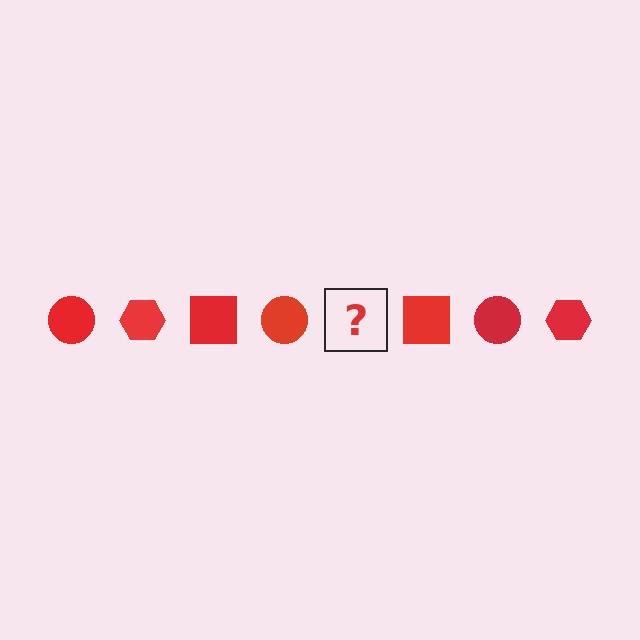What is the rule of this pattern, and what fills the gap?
The rule is that the pattern cycles through circle, hexagon, square shapes in red. The gap should be filled with a red hexagon.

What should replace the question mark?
The question mark should be replaced with a red hexagon.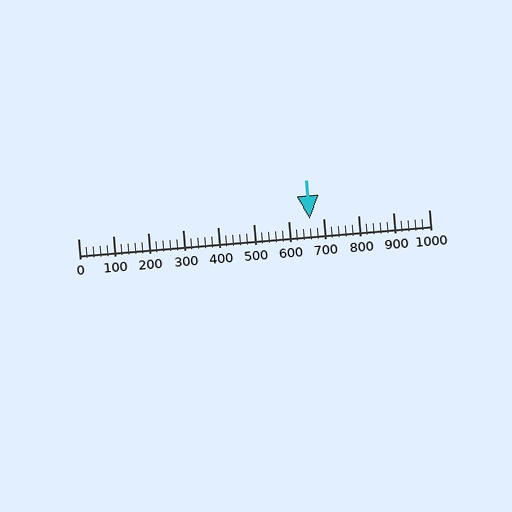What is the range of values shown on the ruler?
The ruler shows values from 0 to 1000.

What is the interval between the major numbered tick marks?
The major tick marks are spaced 100 units apart.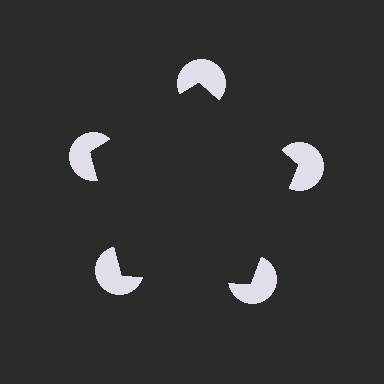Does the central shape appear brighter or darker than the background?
It typically appears slightly darker than the background, even though no actual brightness change is drawn.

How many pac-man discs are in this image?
There are 5 — one at each vertex of the illusory pentagon.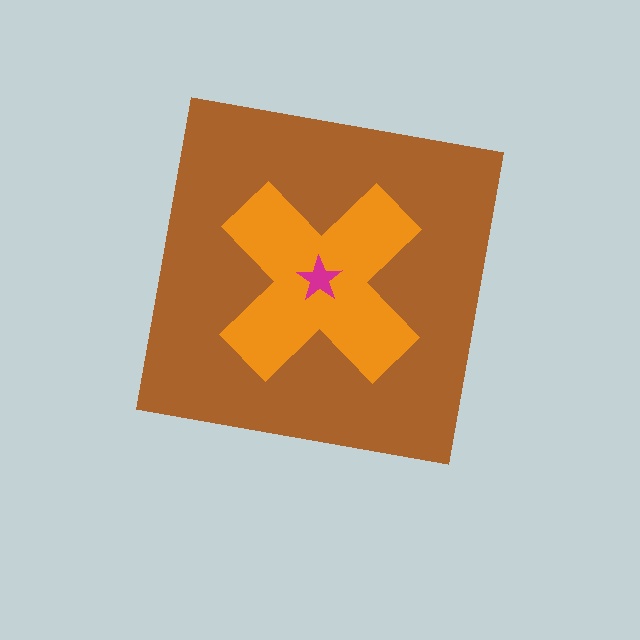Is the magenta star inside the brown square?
Yes.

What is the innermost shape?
The magenta star.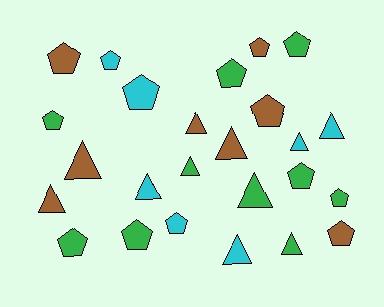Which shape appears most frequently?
Pentagon, with 14 objects.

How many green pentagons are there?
There are 7 green pentagons.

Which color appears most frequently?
Green, with 10 objects.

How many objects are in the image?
There are 25 objects.